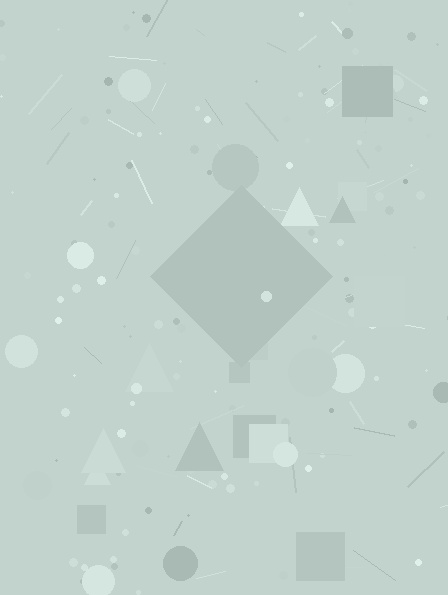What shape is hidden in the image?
A diamond is hidden in the image.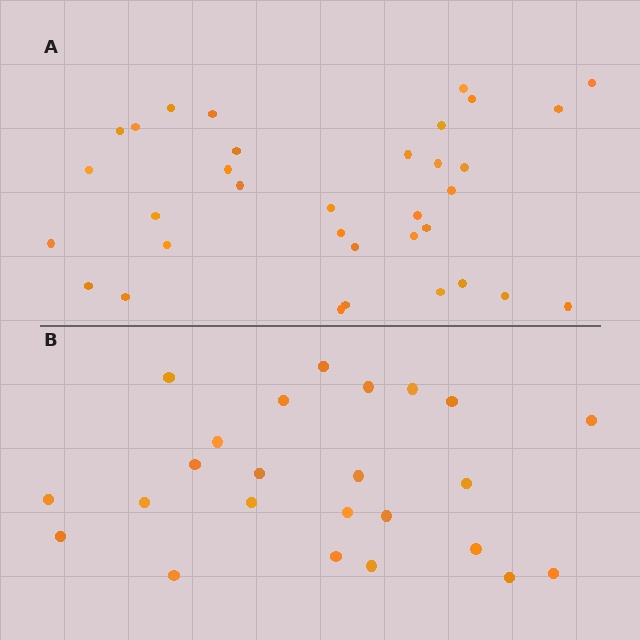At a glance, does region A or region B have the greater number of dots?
Region A (the top region) has more dots.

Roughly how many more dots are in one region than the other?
Region A has roughly 10 or so more dots than region B.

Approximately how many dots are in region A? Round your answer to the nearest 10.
About 30 dots. (The exact count is 34, which rounds to 30.)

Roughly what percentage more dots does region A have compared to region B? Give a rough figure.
About 40% more.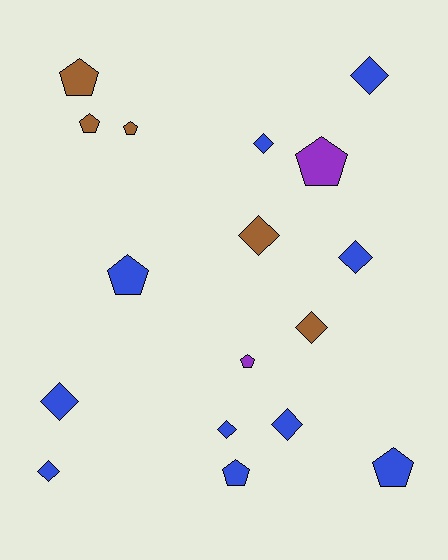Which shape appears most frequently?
Diamond, with 9 objects.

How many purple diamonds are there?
There are no purple diamonds.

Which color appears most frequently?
Blue, with 10 objects.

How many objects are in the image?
There are 17 objects.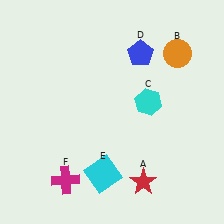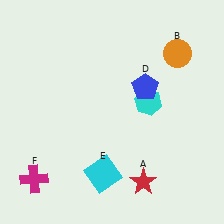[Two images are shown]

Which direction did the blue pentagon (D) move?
The blue pentagon (D) moved down.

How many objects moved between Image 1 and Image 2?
2 objects moved between the two images.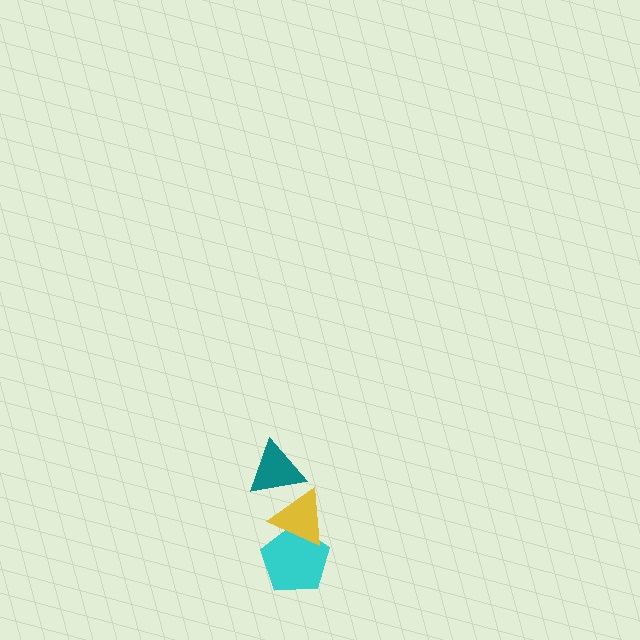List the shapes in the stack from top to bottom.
From top to bottom: the teal triangle, the yellow triangle, the cyan pentagon.